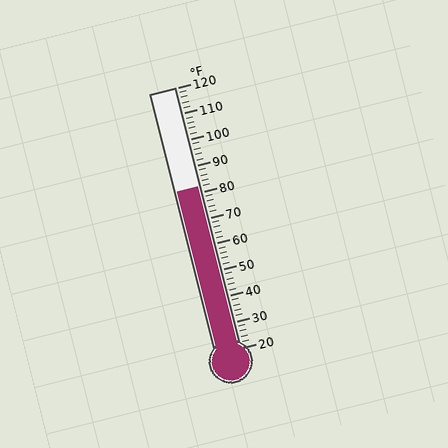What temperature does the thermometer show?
The thermometer shows approximately 82°F.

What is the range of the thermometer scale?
The thermometer scale ranges from 20°F to 120°F.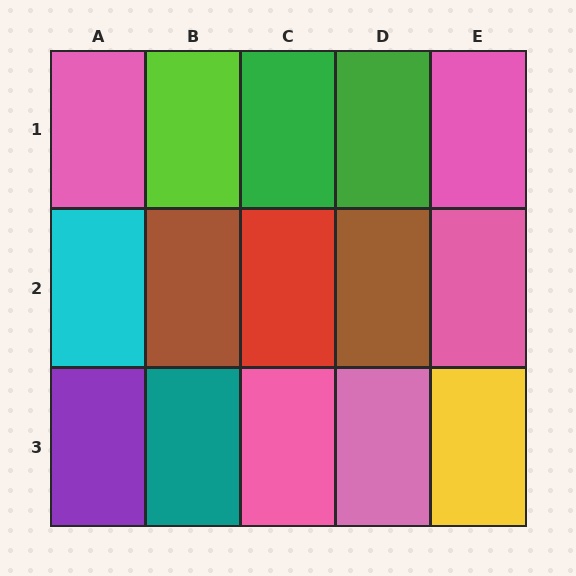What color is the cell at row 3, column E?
Yellow.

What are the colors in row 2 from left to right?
Cyan, brown, red, brown, pink.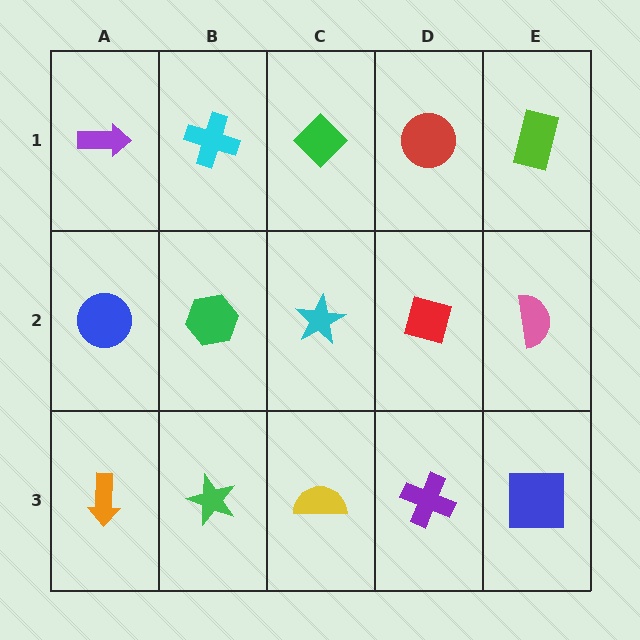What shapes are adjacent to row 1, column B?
A green hexagon (row 2, column B), a purple arrow (row 1, column A), a green diamond (row 1, column C).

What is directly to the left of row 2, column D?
A cyan star.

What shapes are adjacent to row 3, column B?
A green hexagon (row 2, column B), an orange arrow (row 3, column A), a yellow semicircle (row 3, column C).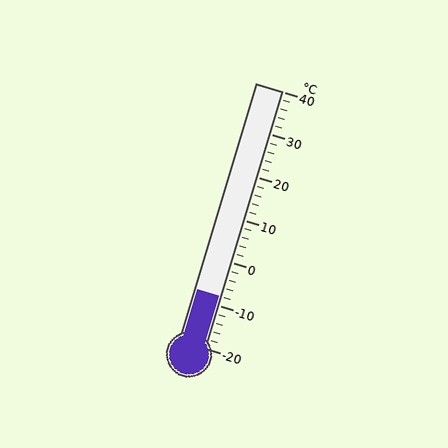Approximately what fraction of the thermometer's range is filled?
The thermometer is filled to approximately 20% of its range.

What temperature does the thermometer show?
The thermometer shows approximately -8°C.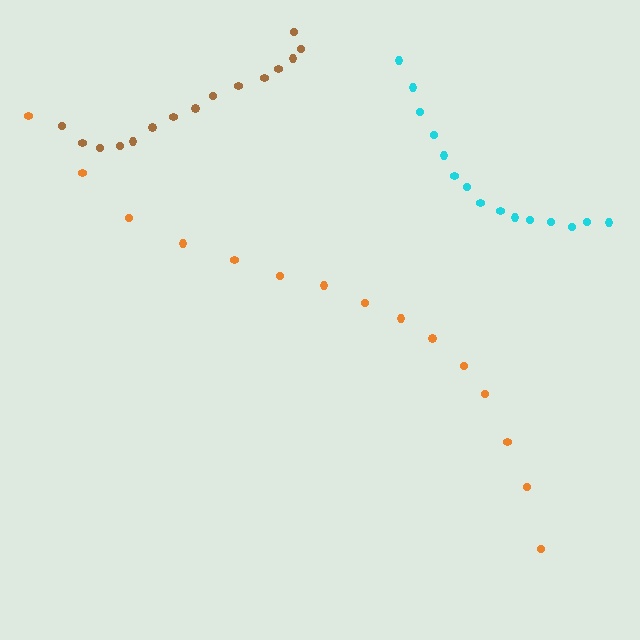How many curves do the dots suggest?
There are 3 distinct paths.